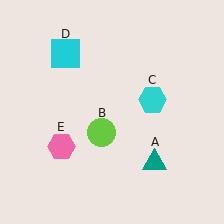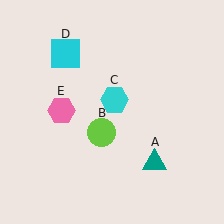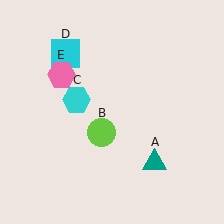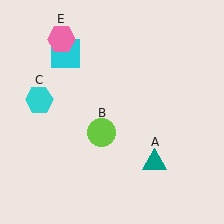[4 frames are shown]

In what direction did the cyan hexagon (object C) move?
The cyan hexagon (object C) moved left.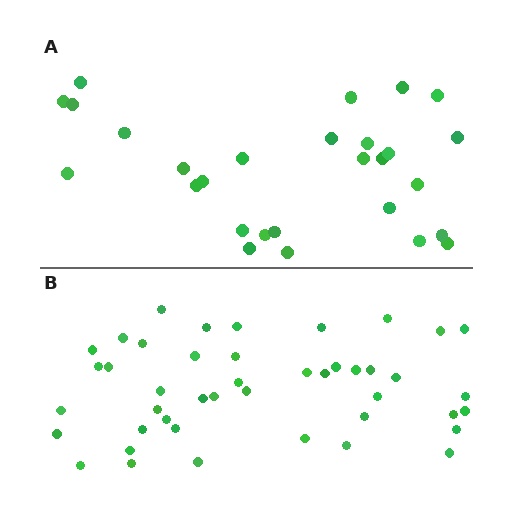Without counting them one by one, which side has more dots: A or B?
Region B (the bottom region) has more dots.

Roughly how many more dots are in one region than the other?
Region B has approximately 15 more dots than region A.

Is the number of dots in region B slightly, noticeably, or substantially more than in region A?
Region B has substantially more. The ratio is roughly 1.6 to 1.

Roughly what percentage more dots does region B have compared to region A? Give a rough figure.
About 55% more.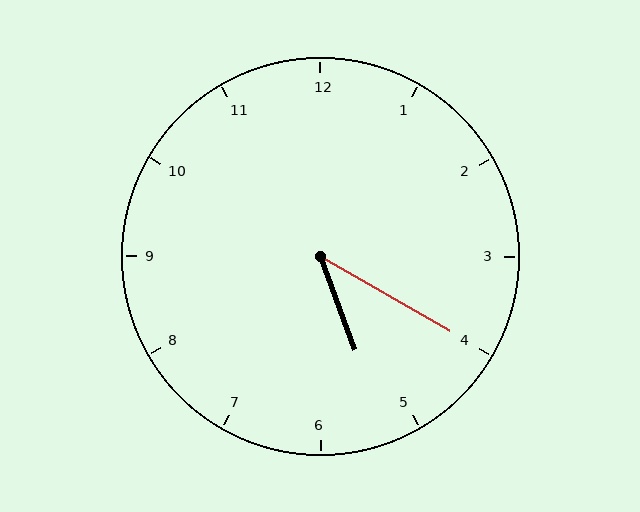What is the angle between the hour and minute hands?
Approximately 40 degrees.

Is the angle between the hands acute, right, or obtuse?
It is acute.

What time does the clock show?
5:20.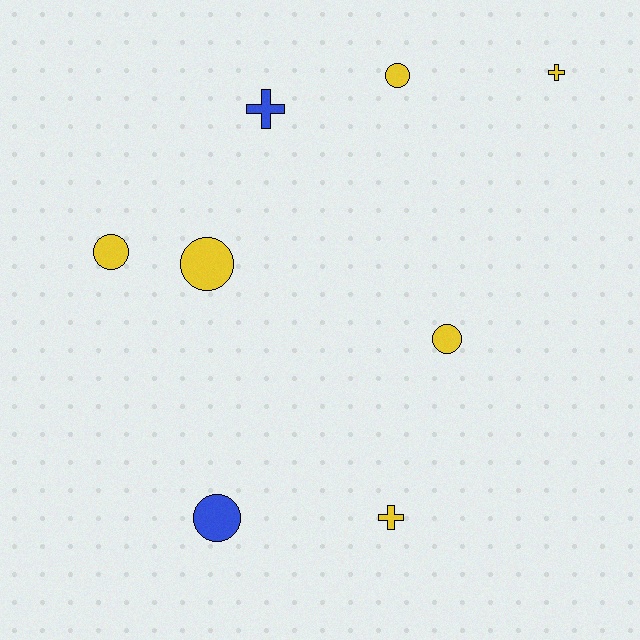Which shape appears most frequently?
Circle, with 5 objects.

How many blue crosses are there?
There is 1 blue cross.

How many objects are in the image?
There are 8 objects.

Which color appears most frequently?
Yellow, with 6 objects.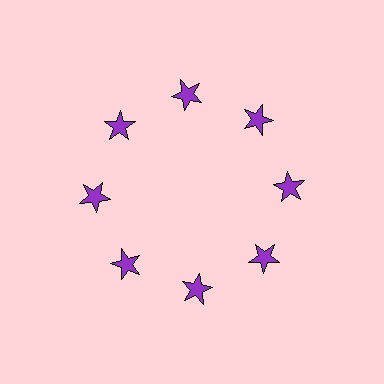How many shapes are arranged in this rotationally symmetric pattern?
There are 8 shapes, arranged in 8 groups of 1.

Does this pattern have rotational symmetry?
Yes, this pattern has 8-fold rotational symmetry. It looks the same after rotating 45 degrees around the center.